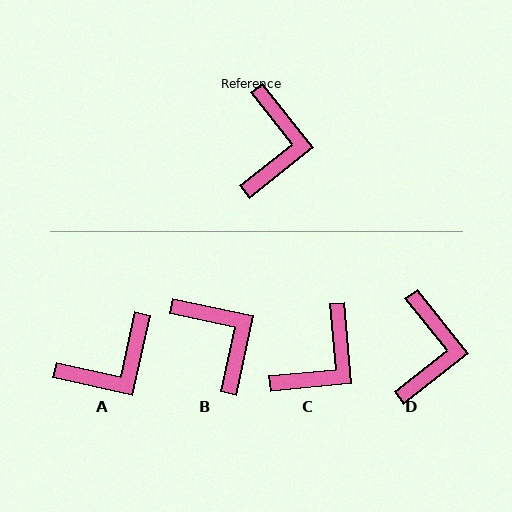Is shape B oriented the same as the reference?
No, it is off by about 40 degrees.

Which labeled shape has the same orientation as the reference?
D.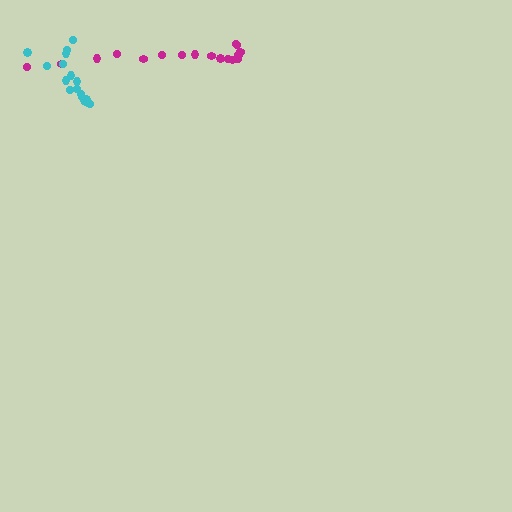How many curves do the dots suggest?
There are 2 distinct paths.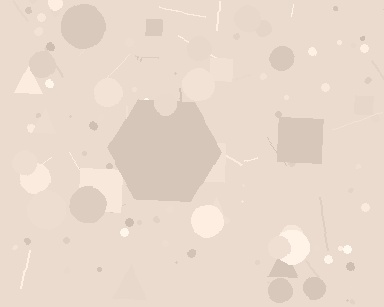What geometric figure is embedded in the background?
A hexagon is embedded in the background.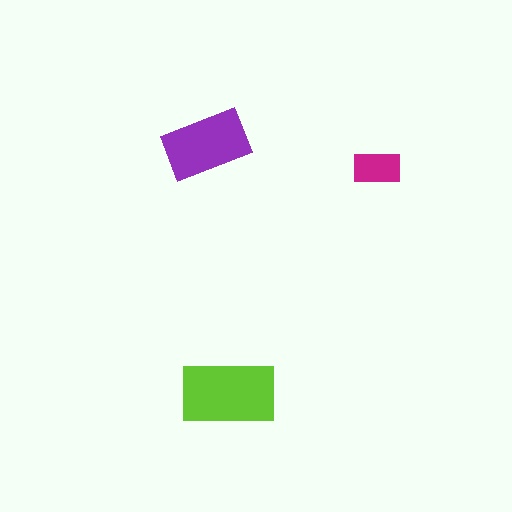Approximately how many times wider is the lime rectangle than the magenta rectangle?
About 2 times wider.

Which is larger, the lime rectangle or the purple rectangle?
The lime one.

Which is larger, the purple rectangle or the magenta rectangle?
The purple one.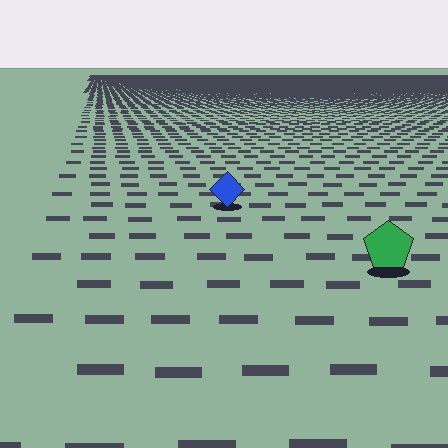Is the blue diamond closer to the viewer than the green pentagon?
No. The green pentagon is closer — you can tell from the texture gradient: the ground texture is coarser near it.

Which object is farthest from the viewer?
The blue diamond is farthest from the viewer. It appears smaller and the ground texture around it is denser.